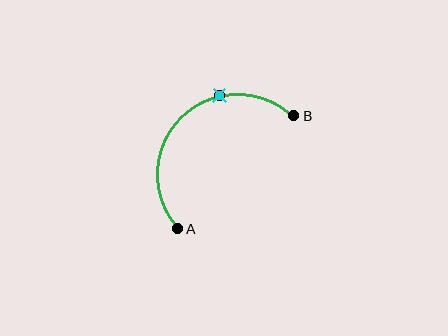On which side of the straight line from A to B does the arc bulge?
The arc bulges above and to the left of the straight line connecting A and B.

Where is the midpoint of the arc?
The arc midpoint is the point on the curve farthest from the straight line joining A and B. It sits above and to the left of that line.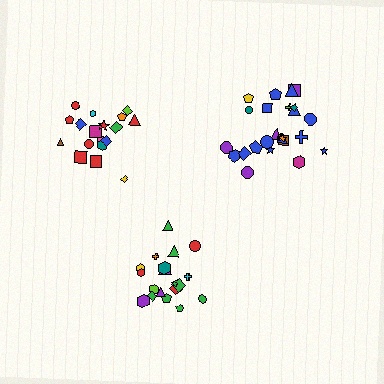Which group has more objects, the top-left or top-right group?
The top-right group.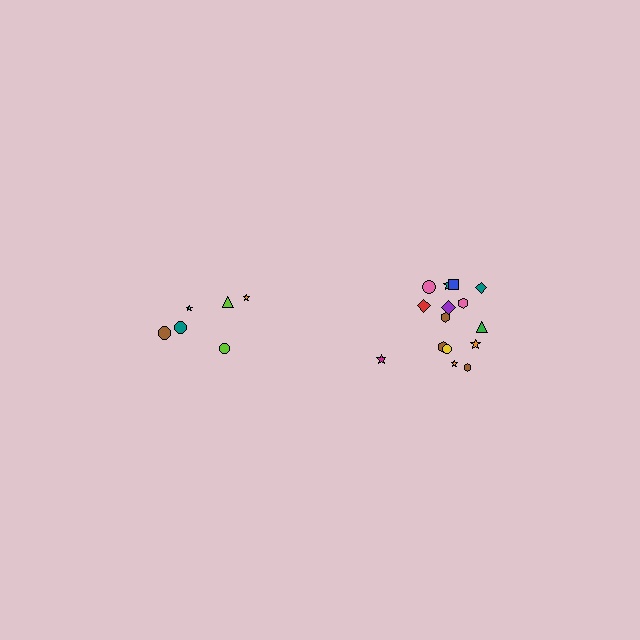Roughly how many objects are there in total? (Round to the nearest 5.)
Roughly 20 objects in total.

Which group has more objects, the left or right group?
The right group.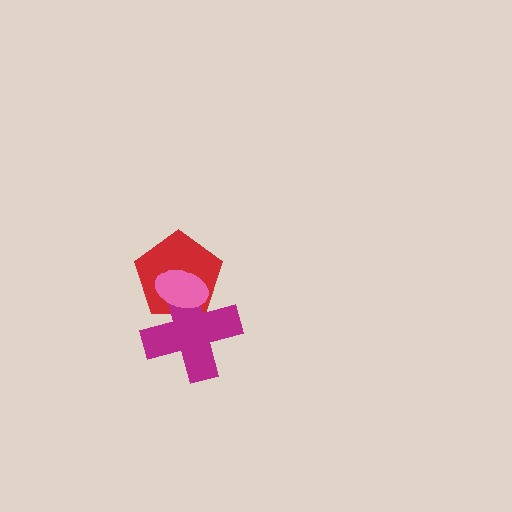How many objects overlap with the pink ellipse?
2 objects overlap with the pink ellipse.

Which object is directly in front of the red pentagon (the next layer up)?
The magenta cross is directly in front of the red pentagon.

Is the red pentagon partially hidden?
Yes, it is partially covered by another shape.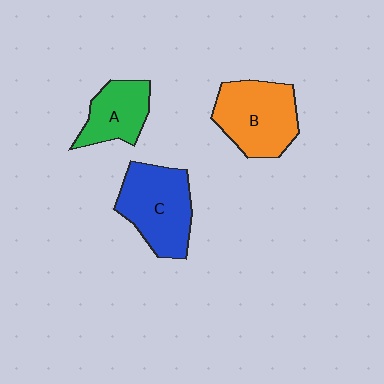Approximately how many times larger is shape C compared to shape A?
Approximately 1.5 times.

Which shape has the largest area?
Shape C (blue).